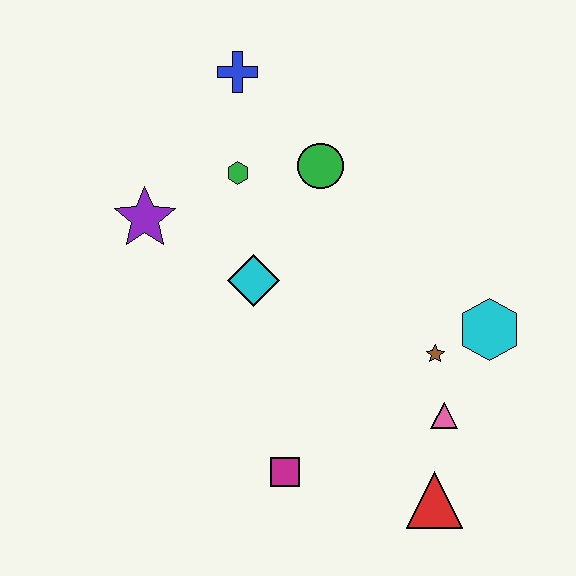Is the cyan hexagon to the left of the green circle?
No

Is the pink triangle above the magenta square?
Yes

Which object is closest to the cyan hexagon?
The brown star is closest to the cyan hexagon.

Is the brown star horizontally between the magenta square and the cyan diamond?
No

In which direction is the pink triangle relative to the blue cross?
The pink triangle is below the blue cross.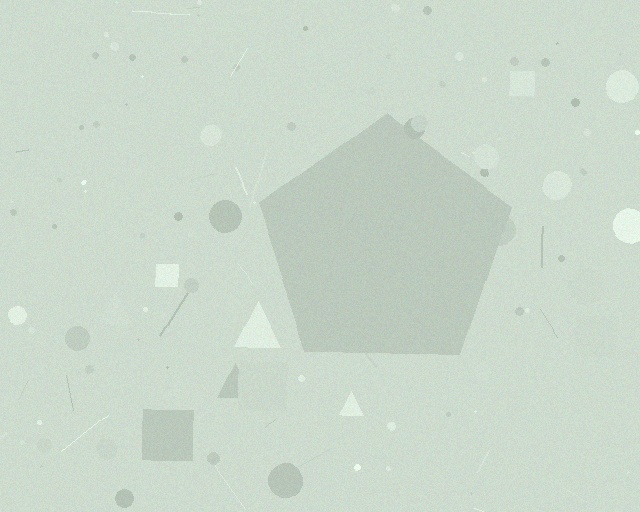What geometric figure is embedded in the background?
A pentagon is embedded in the background.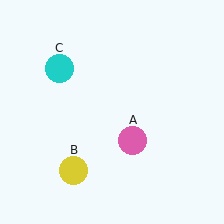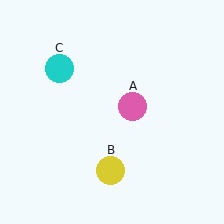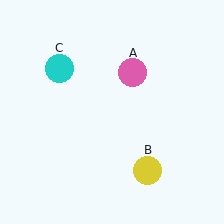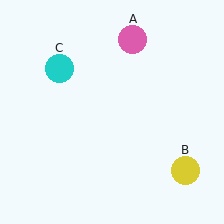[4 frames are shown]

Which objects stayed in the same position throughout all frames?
Cyan circle (object C) remained stationary.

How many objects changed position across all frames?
2 objects changed position: pink circle (object A), yellow circle (object B).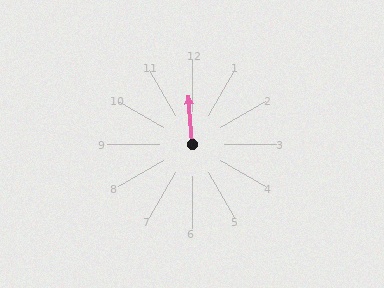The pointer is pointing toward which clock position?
Roughly 12 o'clock.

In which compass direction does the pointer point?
North.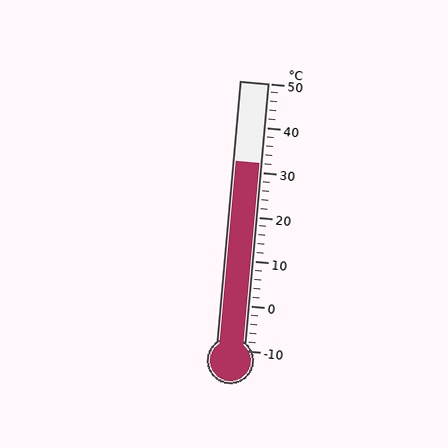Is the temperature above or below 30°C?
The temperature is above 30°C.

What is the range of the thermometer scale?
The thermometer scale ranges from -10°C to 50°C.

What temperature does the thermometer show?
The thermometer shows approximately 32°C.